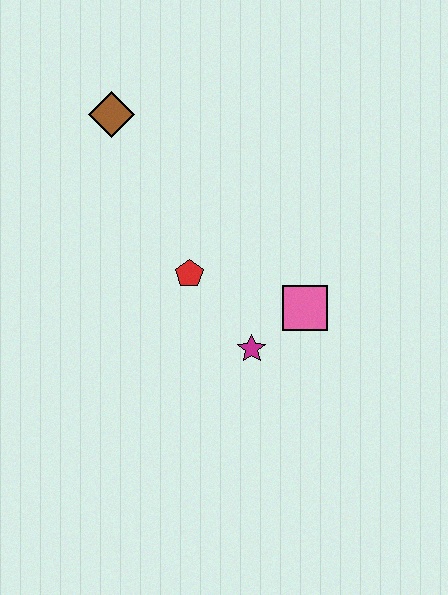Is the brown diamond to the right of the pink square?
No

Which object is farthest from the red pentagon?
The brown diamond is farthest from the red pentagon.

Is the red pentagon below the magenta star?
No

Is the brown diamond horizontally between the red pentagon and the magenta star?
No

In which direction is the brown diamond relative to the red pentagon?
The brown diamond is above the red pentagon.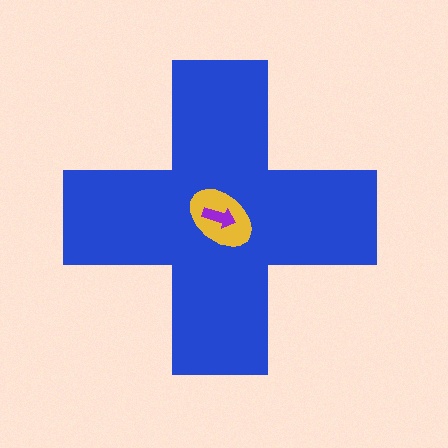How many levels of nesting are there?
3.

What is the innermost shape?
The purple arrow.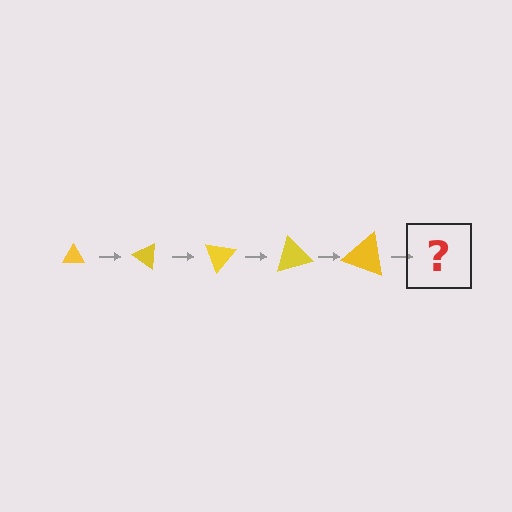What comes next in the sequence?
The next element should be a triangle, larger than the previous one and rotated 175 degrees from the start.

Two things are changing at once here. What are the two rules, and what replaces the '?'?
The two rules are that the triangle grows larger each step and it rotates 35 degrees each step. The '?' should be a triangle, larger than the previous one and rotated 175 degrees from the start.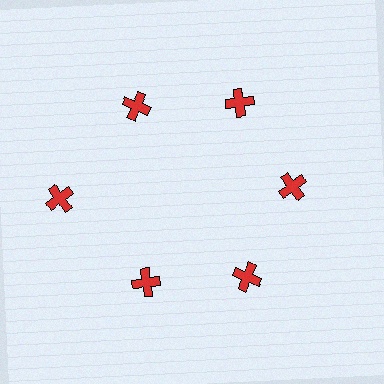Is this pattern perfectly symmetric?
No. The 6 red crosses are arranged in a ring, but one element near the 9 o'clock position is pushed outward from the center, breaking the 6-fold rotational symmetry.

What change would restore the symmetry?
The symmetry would be restored by moving it inward, back onto the ring so that all 6 crosses sit at equal angles and equal distance from the center.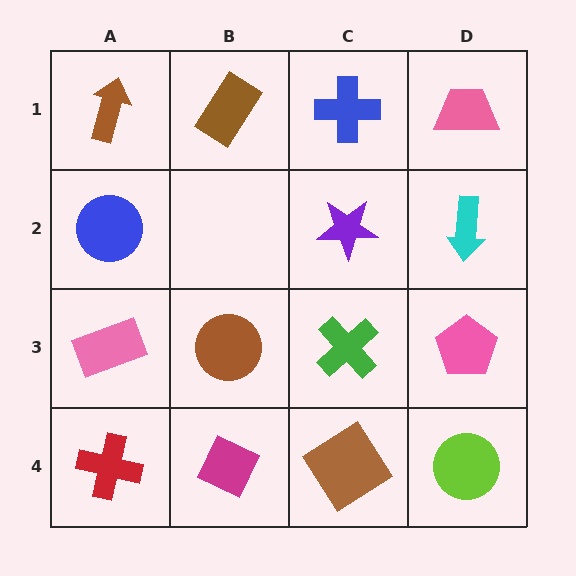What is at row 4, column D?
A lime circle.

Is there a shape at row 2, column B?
No, that cell is empty.